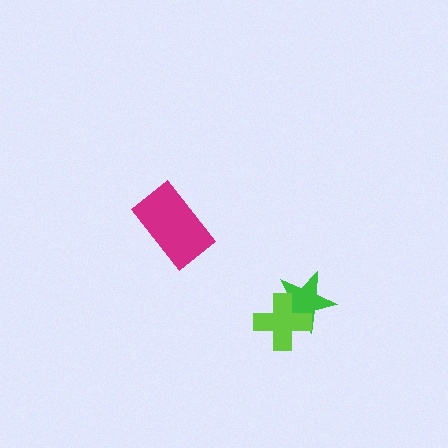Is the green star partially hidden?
Yes, it is partially covered by another shape.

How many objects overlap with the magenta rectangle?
0 objects overlap with the magenta rectangle.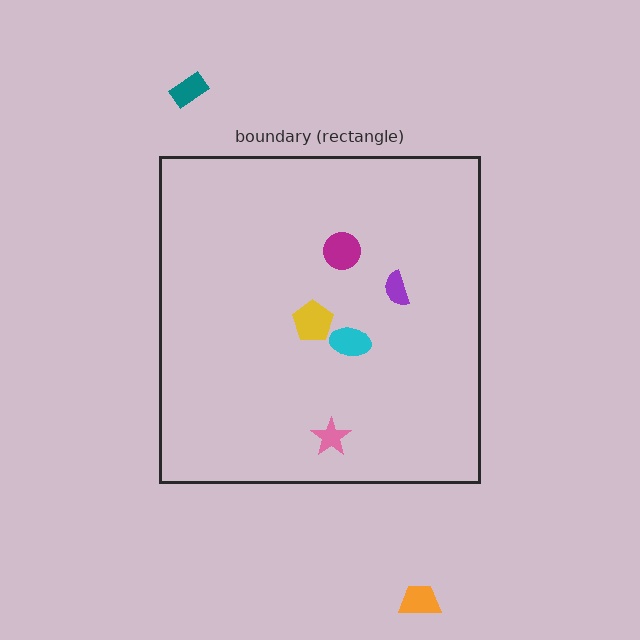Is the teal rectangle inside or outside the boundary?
Outside.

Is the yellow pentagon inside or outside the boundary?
Inside.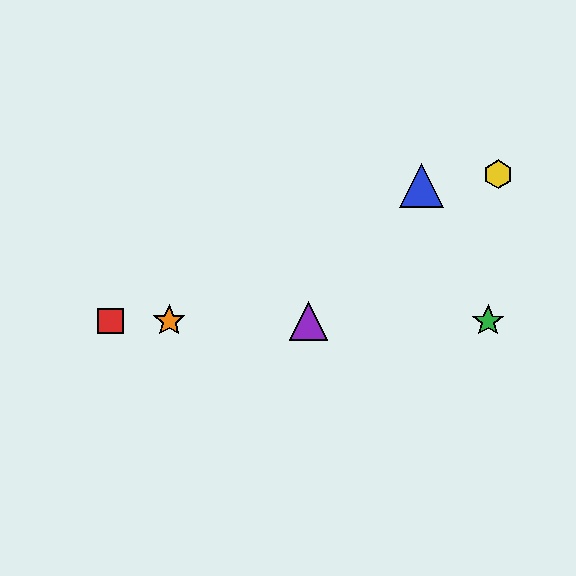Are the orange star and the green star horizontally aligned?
Yes, both are at y≈321.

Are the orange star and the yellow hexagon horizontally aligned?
No, the orange star is at y≈321 and the yellow hexagon is at y≈174.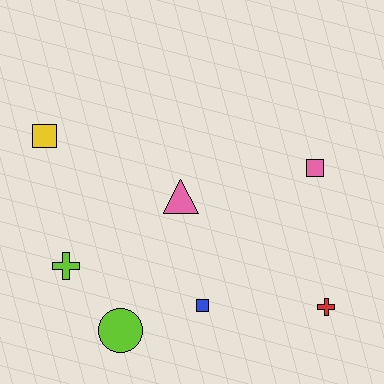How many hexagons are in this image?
There are no hexagons.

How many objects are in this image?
There are 7 objects.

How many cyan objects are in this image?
There are no cyan objects.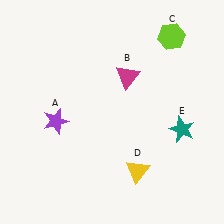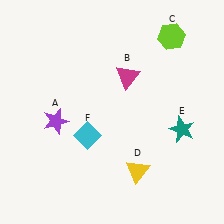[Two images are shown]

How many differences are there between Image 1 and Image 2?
There is 1 difference between the two images.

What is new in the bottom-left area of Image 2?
A cyan diamond (F) was added in the bottom-left area of Image 2.